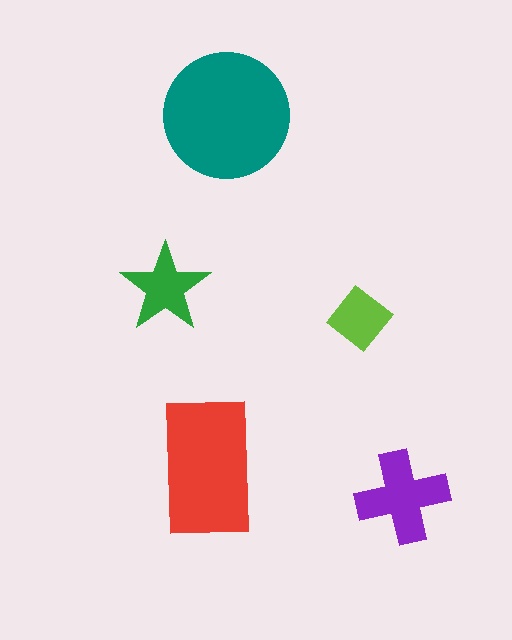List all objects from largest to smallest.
The teal circle, the red rectangle, the purple cross, the green star, the lime diamond.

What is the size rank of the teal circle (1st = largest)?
1st.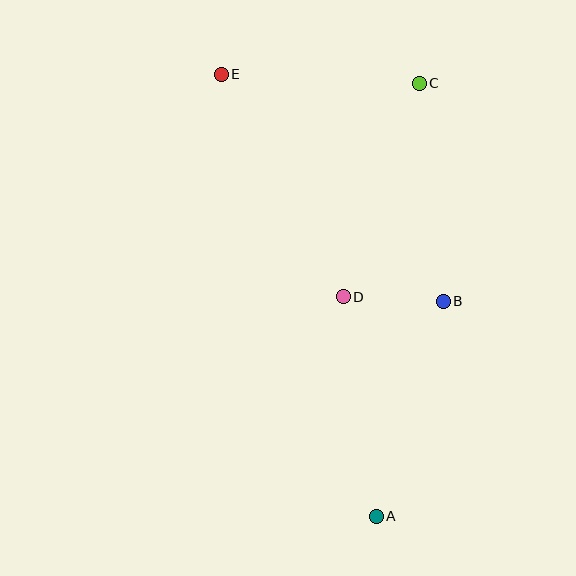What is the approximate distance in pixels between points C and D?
The distance between C and D is approximately 227 pixels.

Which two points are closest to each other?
Points B and D are closest to each other.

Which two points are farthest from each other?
Points A and E are farthest from each other.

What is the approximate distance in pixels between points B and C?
The distance between B and C is approximately 219 pixels.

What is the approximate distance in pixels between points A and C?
The distance between A and C is approximately 435 pixels.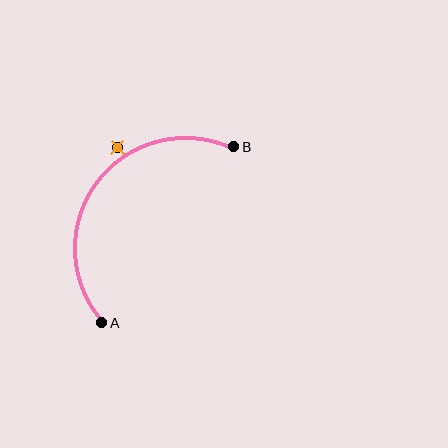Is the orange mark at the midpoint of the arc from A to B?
No — the orange mark does not lie on the arc at all. It sits slightly outside the curve.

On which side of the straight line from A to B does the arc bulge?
The arc bulges above and to the left of the straight line connecting A and B.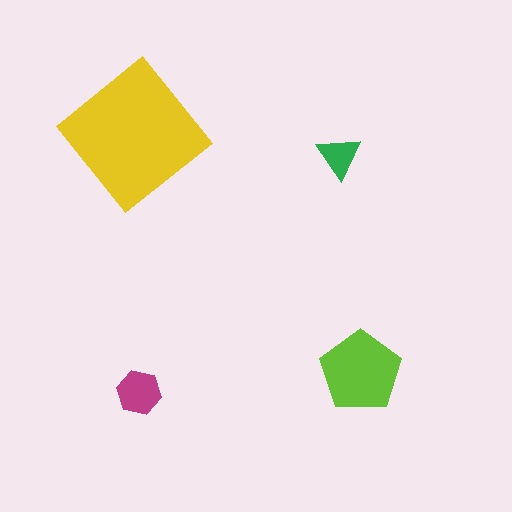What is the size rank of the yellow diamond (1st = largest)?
1st.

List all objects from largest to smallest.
The yellow diamond, the lime pentagon, the magenta hexagon, the green triangle.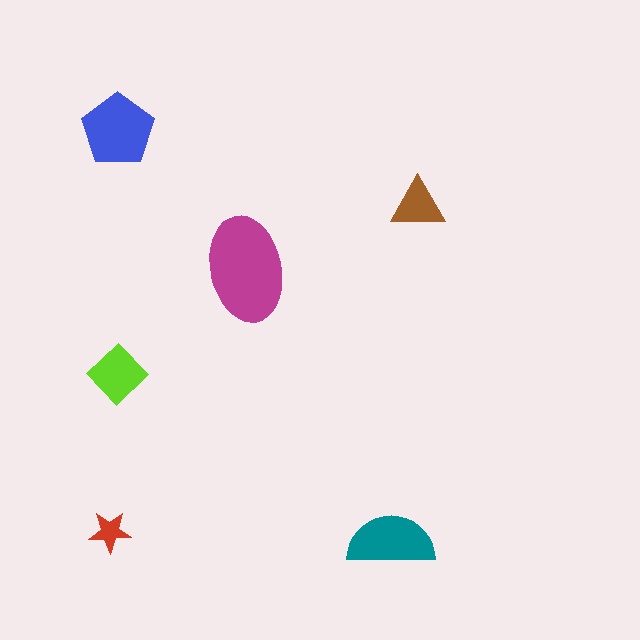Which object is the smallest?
The red star.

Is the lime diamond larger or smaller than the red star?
Larger.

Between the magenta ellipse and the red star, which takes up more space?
The magenta ellipse.